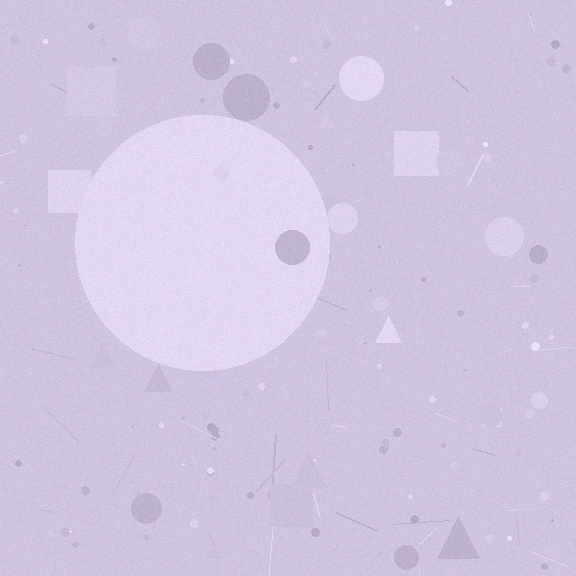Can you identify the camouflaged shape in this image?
The camouflaged shape is a circle.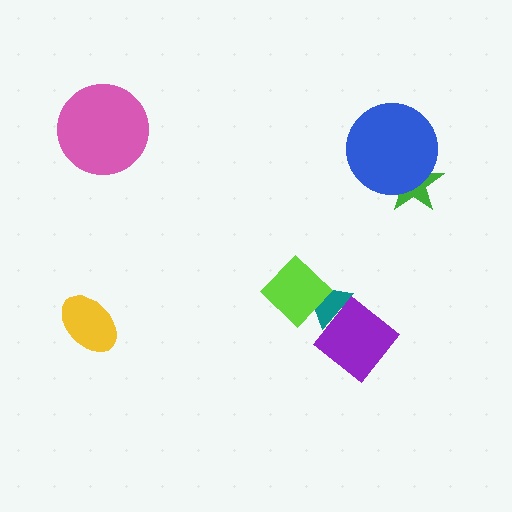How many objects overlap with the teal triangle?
2 objects overlap with the teal triangle.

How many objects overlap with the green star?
1 object overlaps with the green star.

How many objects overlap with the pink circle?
0 objects overlap with the pink circle.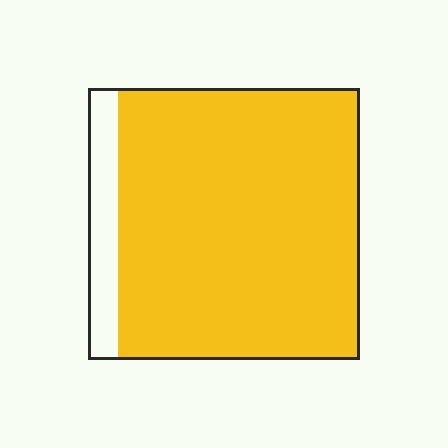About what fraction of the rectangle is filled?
About nine tenths (9/10).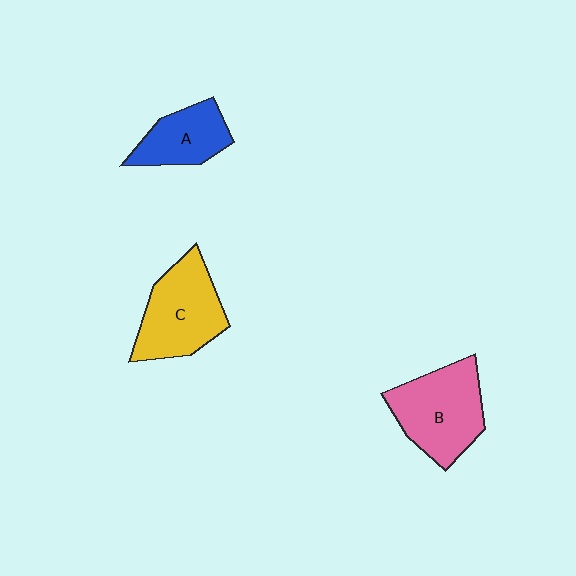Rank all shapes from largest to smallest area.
From largest to smallest: B (pink), C (yellow), A (blue).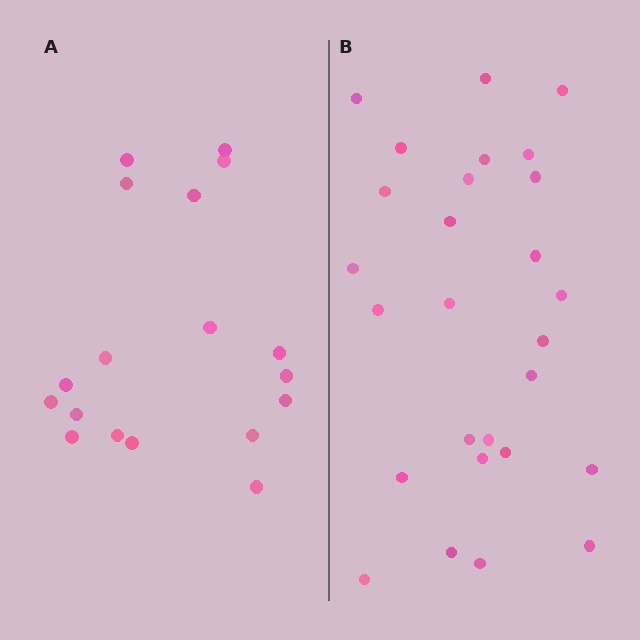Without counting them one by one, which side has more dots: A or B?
Region B (the right region) has more dots.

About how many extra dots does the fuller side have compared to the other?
Region B has roughly 8 or so more dots than region A.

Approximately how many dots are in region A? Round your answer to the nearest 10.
About 20 dots. (The exact count is 18, which rounds to 20.)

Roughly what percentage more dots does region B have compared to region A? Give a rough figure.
About 50% more.